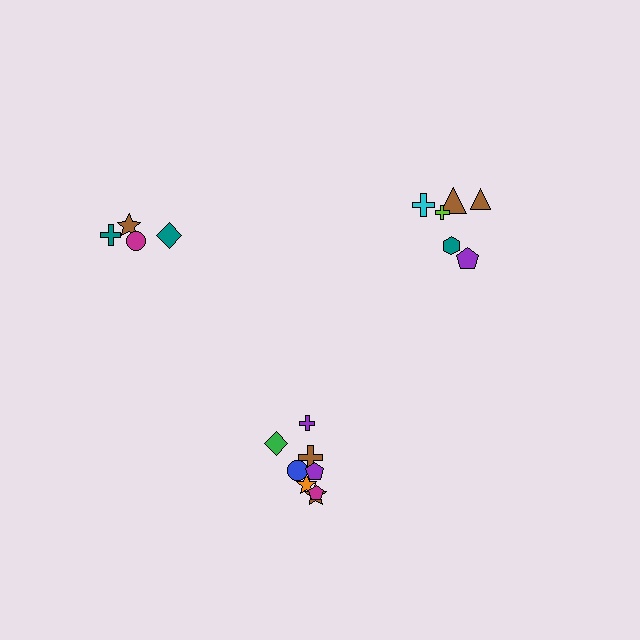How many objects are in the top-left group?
There are 4 objects.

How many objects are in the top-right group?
There are 6 objects.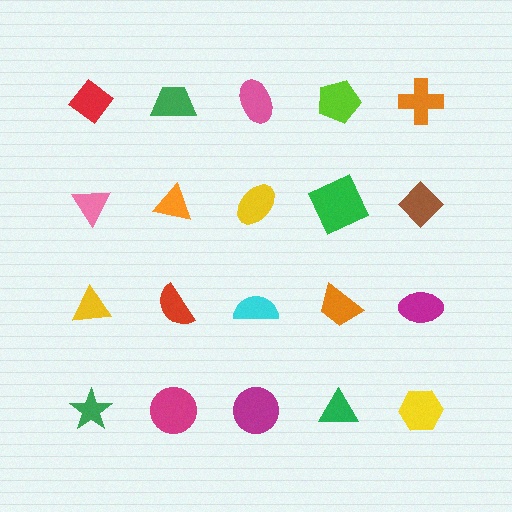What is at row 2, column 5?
A brown diamond.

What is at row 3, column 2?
A red semicircle.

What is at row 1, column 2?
A green trapezoid.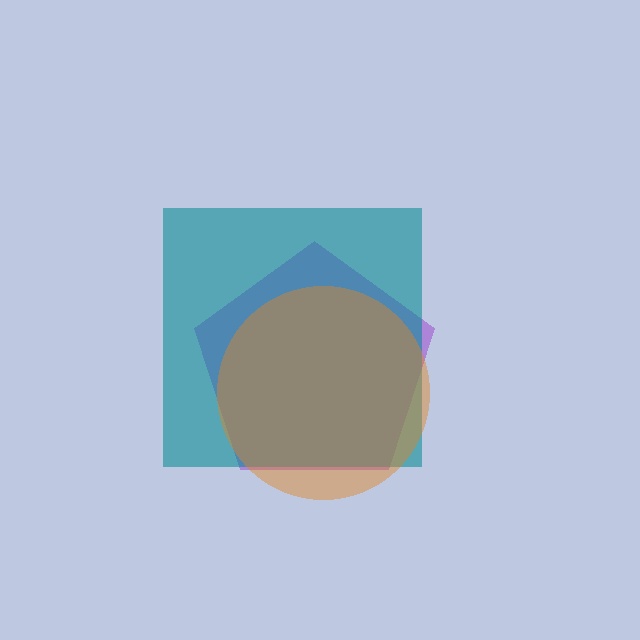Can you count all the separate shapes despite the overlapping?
Yes, there are 3 separate shapes.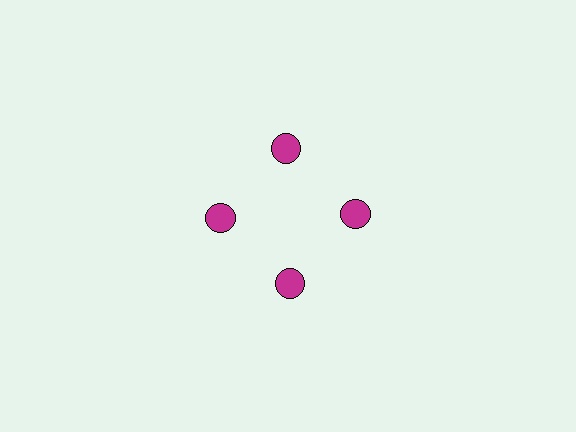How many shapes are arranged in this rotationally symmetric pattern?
There are 4 shapes, arranged in 4 groups of 1.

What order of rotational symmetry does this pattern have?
This pattern has 4-fold rotational symmetry.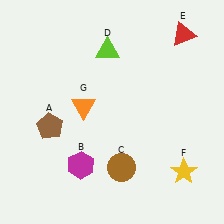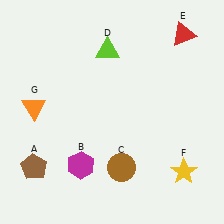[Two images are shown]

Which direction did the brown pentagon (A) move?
The brown pentagon (A) moved down.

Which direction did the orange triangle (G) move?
The orange triangle (G) moved left.